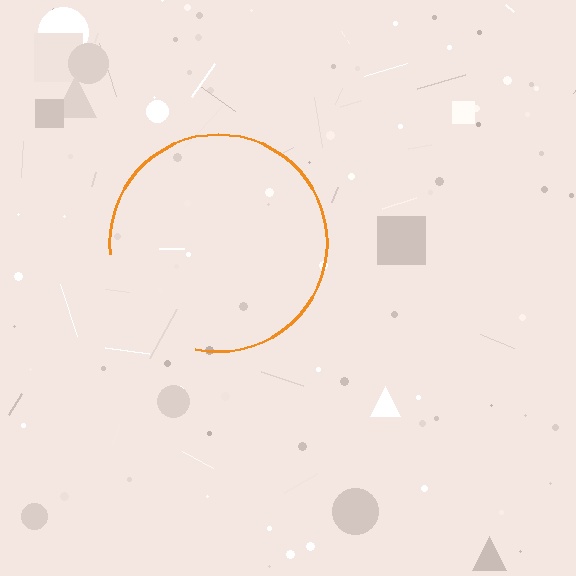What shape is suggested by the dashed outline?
The dashed outline suggests a circle.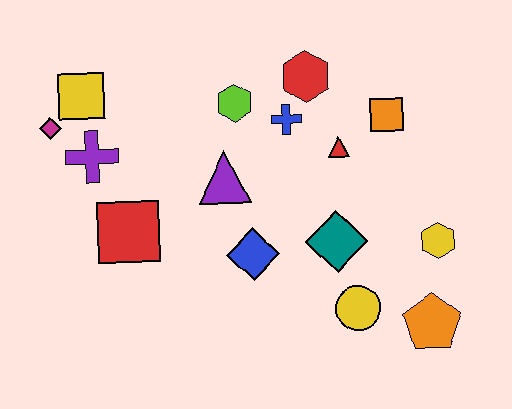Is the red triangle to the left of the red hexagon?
No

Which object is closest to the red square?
The purple cross is closest to the red square.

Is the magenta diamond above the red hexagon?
No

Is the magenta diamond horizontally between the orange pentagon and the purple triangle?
No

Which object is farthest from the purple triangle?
The orange pentagon is farthest from the purple triangle.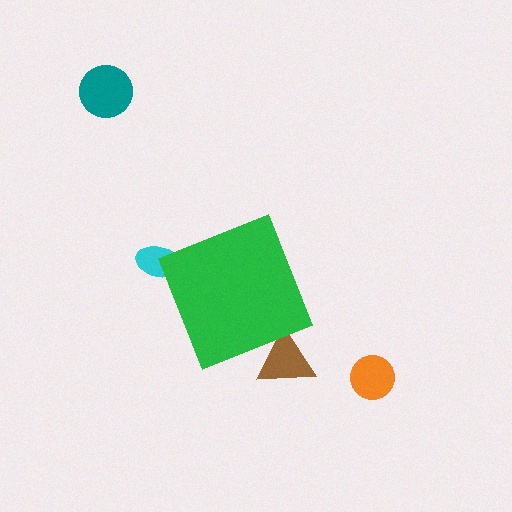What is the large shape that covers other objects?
A green diamond.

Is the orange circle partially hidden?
No, the orange circle is fully visible.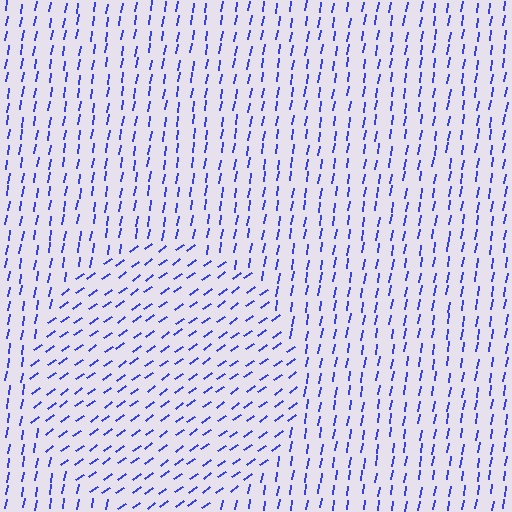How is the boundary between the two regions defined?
The boundary is defined purely by a change in line orientation (approximately 45 degrees difference). All lines are the same color and thickness.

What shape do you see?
I see a circle.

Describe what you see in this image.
The image is filled with small blue line segments. A circle region in the image has lines oriented differently from the surrounding lines, creating a visible texture boundary.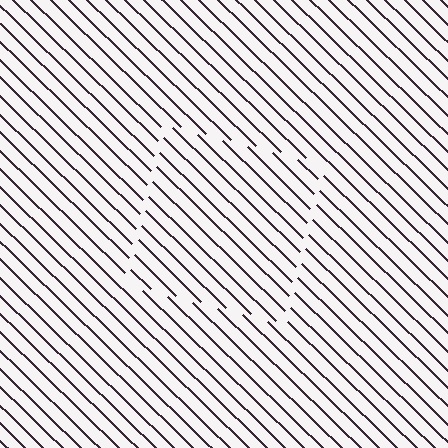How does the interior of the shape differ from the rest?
The interior of the shape contains the same grating, shifted by half a period — the contour is defined by the phase discontinuity where line-ends from the inner and outer gratings abut.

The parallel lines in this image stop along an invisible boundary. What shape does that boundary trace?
An illusory square. The interior of the shape contains the same grating, shifted by half a period — the contour is defined by the phase discontinuity where line-ends from the inner and outer gratings abut.